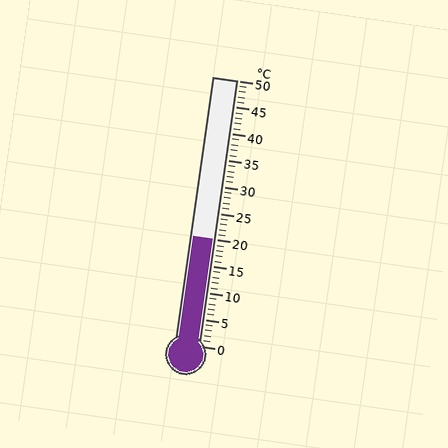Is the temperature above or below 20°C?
The temperature is at 20°C.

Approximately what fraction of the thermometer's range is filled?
The thermometer is filled to approximately 40% of its range.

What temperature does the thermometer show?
The thermometer shows approximately 20°C.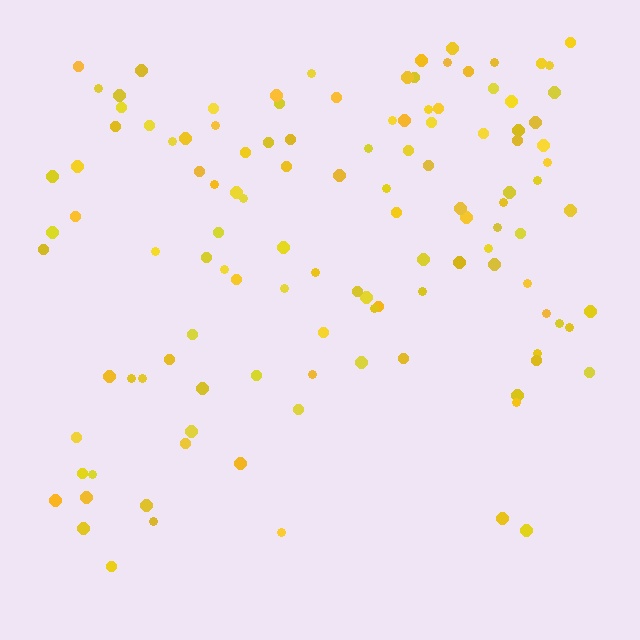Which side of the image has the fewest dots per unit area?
The bottom.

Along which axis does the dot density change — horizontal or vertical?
Vertical.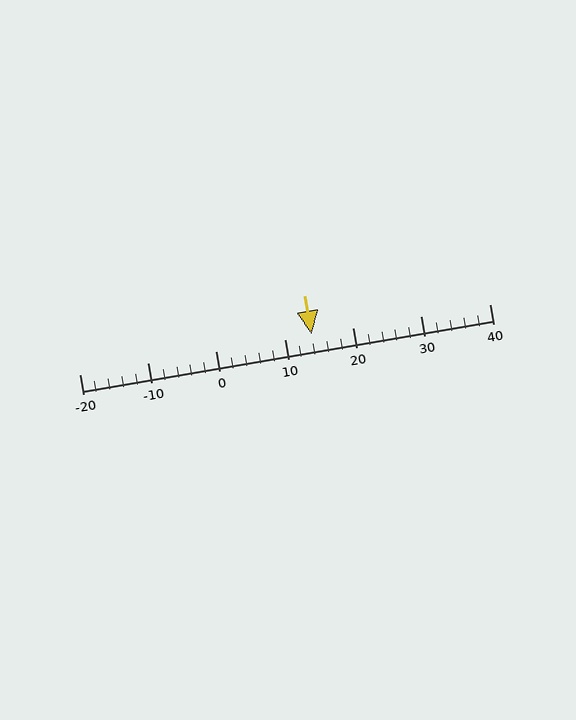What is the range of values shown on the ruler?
The ruler shows values from -20 to 40.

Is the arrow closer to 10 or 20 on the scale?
The arrow is closer to 10.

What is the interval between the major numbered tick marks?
The major tick marks are spaced 10 units apart.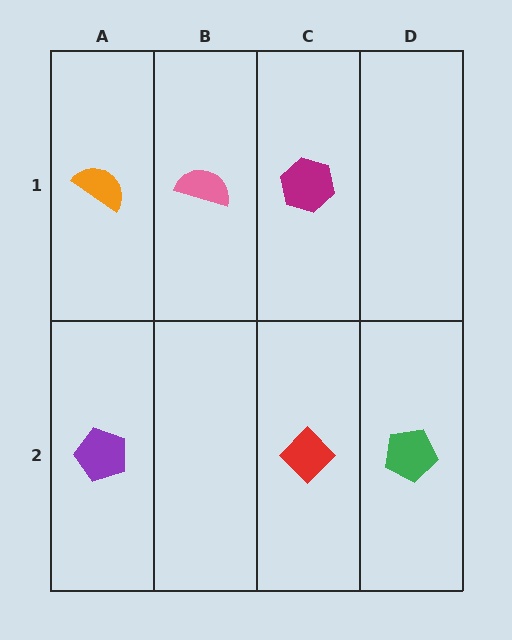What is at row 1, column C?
A magenta hexagon.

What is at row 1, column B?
A pink semicircle.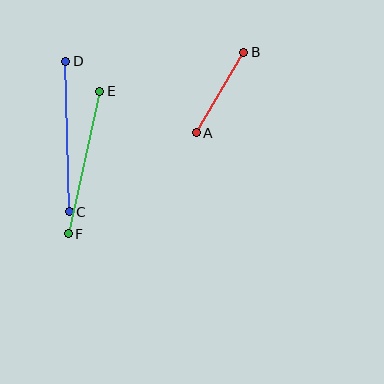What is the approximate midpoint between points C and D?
The midpoint is at approximately (68, 137) pixels.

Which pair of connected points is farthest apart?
Points C and D are farthest apart.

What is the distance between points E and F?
The distance is approximately 146 pixels.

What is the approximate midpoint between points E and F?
The midpoint is at approximately (84, 163) pixels.